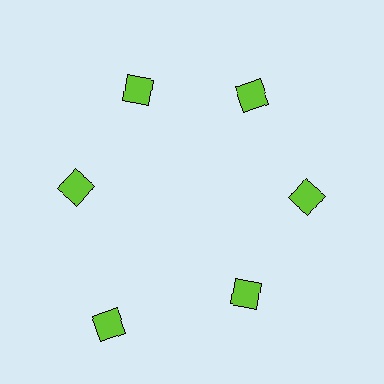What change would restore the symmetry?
The symmetry would be restored by moving it inward, back onto the ring so that all 6 diamonds sit at equal angles and equal distance from the center.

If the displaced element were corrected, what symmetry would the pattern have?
It would have 6-fold rotational symmetry — the pattern would map onto itself every 60 degrees.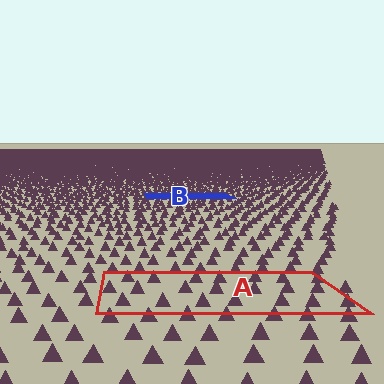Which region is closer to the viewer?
Region A is closer. The texture elements there are larger and more spread out.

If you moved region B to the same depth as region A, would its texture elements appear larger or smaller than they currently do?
They would appear larger. At a closer depth, the same texture elements are projected at a bigger on-screen size.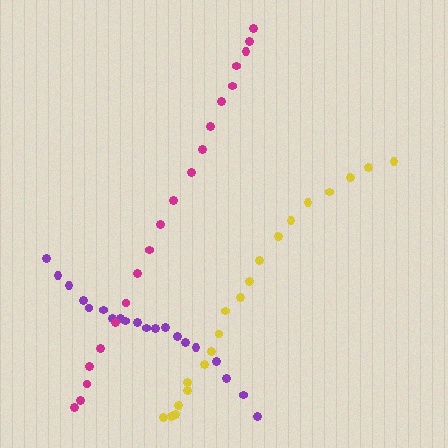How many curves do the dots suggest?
There are 3 distinct paths.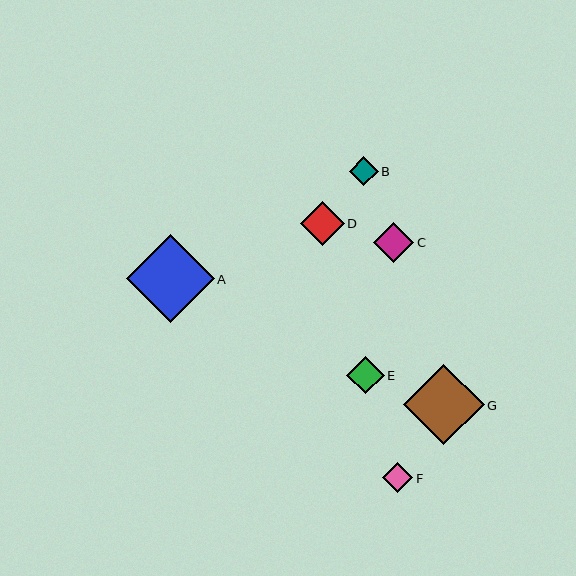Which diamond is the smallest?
Diamond B is the smallest with a size of approximately 29 pixels.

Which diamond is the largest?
Diamond A is the largest with a size of approximately 88 pixels.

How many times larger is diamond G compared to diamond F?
Diamond G is approximately 2.7 times the size of diamond F.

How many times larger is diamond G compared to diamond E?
Diamond G is approximately 2.2 times the size of diamond E.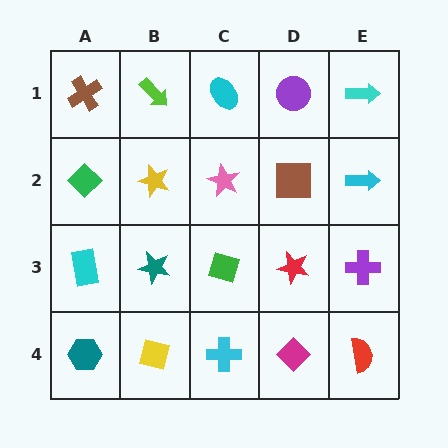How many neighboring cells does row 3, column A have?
3.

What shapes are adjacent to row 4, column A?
A cyan rectangle (row 3, column A), a yellow square (row 4, column B).